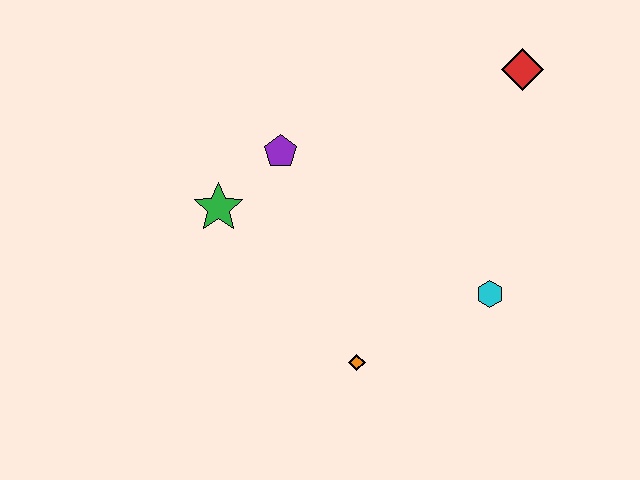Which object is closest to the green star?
The purple pentagon is closest to the green star.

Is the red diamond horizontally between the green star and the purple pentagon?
No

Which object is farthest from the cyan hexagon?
The green star is farthest from the cyan hexagon.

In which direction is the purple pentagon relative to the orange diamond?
The purple pentagon is above the orange diamond.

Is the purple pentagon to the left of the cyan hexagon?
Yes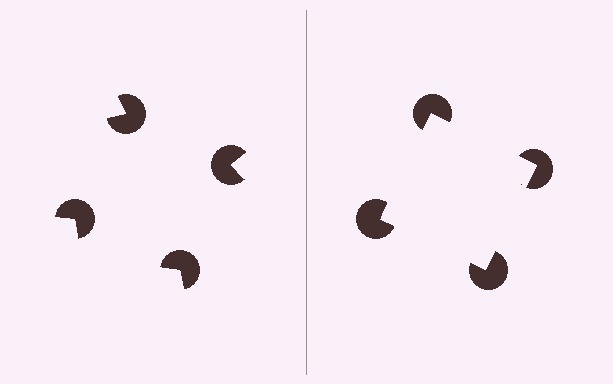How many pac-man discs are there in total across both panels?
8 — 4 on each side.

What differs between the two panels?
The pac-man discs are positioned identically on both sides; only the wedge orientations differ. On the right they align to a square; on the left they are misaligned.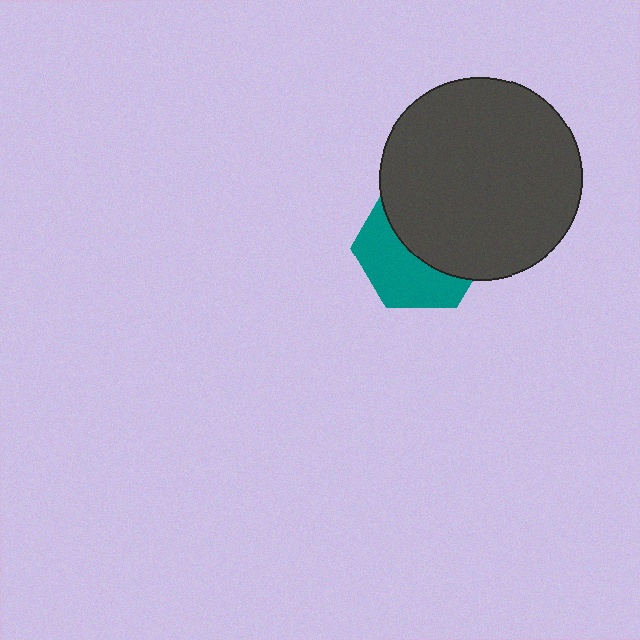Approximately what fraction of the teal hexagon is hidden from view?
Roughly 54% of the teal hexagon is hidden behind the dark gray circle.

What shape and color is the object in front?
The object in front is a dark gray circle.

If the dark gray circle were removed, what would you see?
You would see the complete teal hexagon.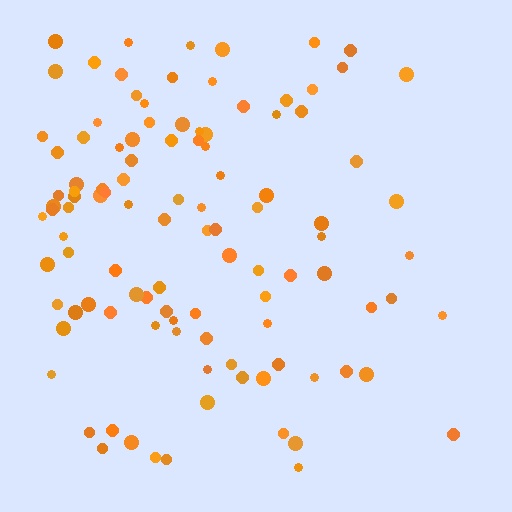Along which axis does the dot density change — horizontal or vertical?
Horizontal.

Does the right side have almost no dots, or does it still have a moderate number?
Still a moderate number, just noticeably fewer than the left.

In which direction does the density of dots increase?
From right to left, with the left side densest.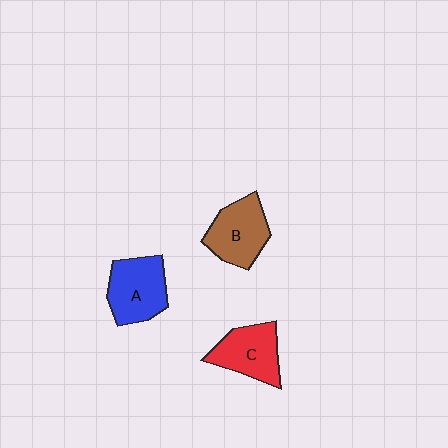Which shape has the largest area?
Shape A (blue).